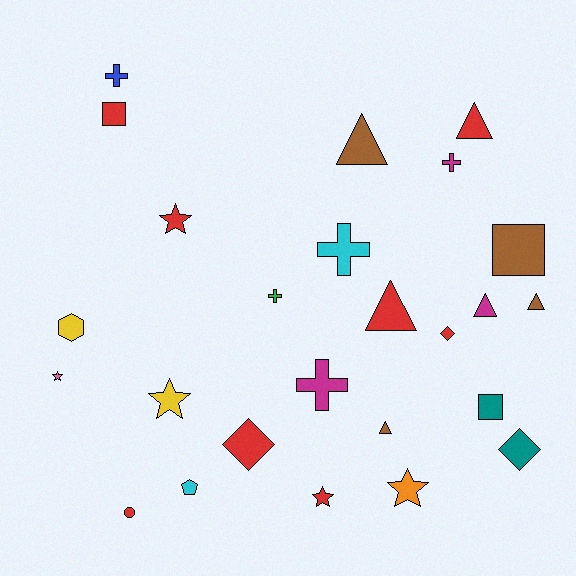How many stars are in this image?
There are 5 stars.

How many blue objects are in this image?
There is 1 blue object.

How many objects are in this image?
There are 25 objects.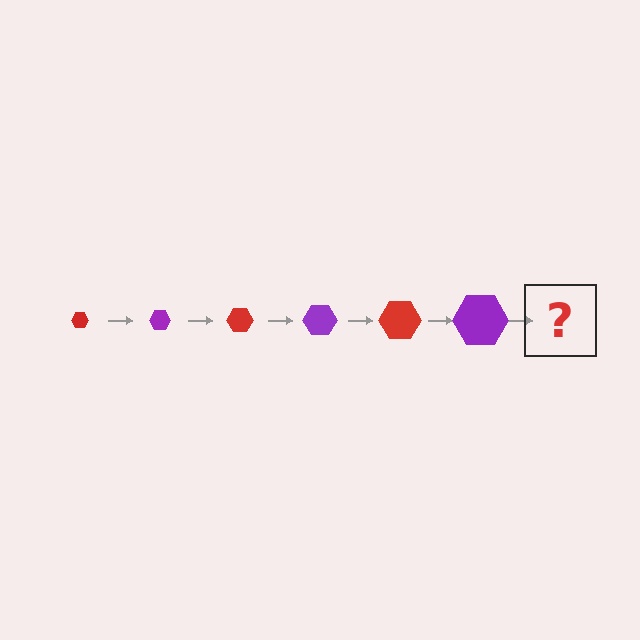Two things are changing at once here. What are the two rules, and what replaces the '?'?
The two rules are that the hexagon grows larger each step and the color cycles through red and purple. The '?' should be a red hexagon, larger than the previous one.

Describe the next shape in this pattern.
It should be a red hexagon, larger than the previous one.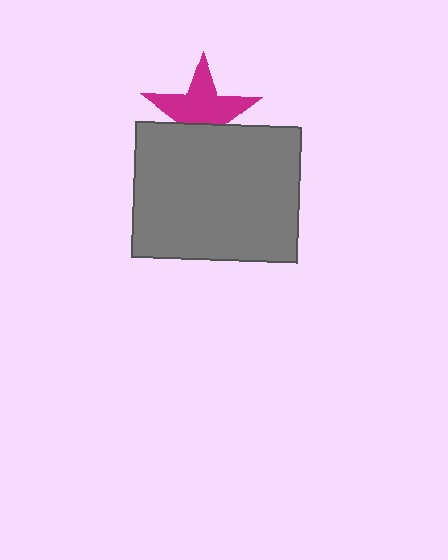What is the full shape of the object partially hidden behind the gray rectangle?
The partially hidden object is a magenta star.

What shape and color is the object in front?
The object in front is a gray rectangle.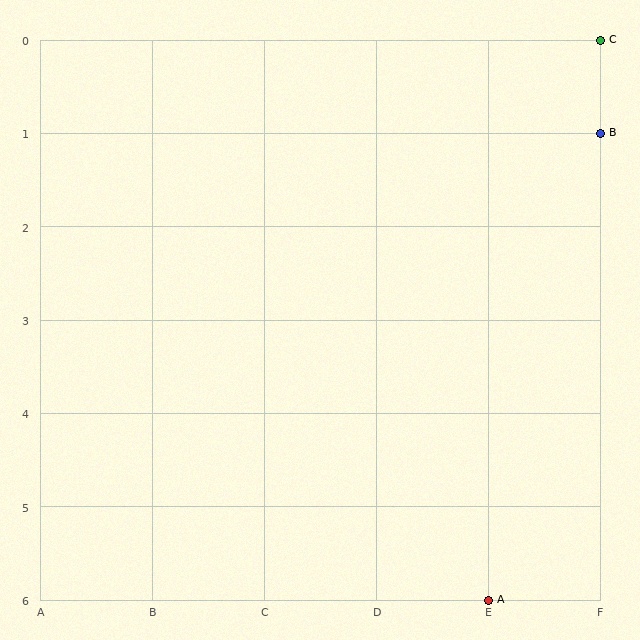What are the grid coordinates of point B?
Point B is at grid coordinates (F, 1).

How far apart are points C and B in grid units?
Points C and B are 1 row apart.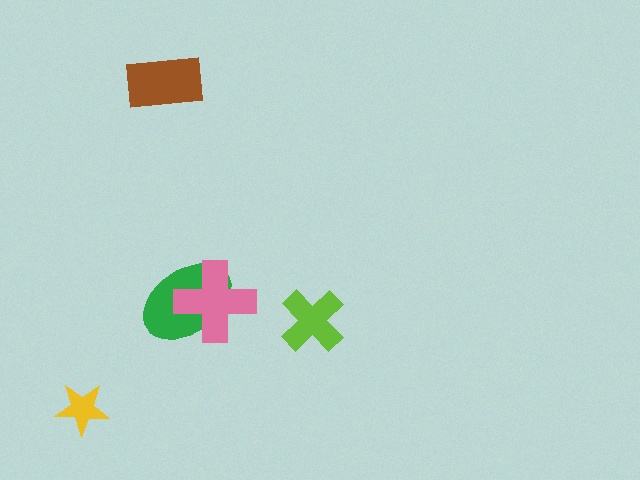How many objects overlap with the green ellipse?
1 object overlaps with the green ellipse.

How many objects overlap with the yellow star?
0 objects overlap with the yellow star.